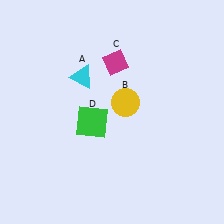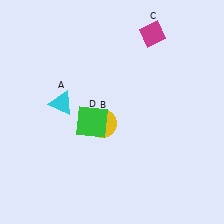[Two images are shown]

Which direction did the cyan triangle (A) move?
The cyan triangle (A) moved down.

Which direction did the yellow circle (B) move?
The yellow circle (B) moved left.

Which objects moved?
The objects that moved are: the cyan triangle (A), the yellow circle (B), the magenta diamond (C).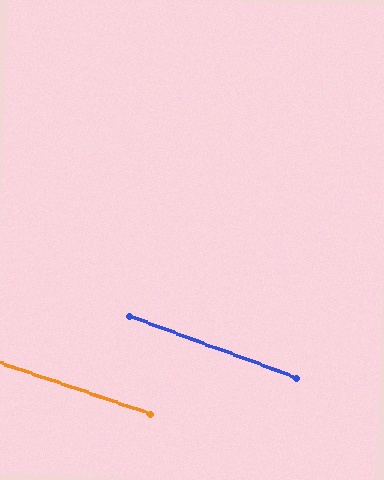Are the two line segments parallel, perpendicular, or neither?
Parallel — their directions differ by only 1.5°.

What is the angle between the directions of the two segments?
Approximately 2 degrees.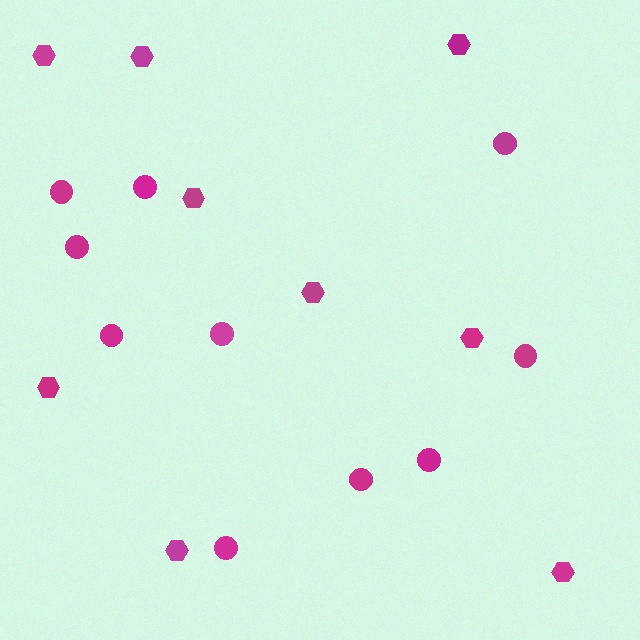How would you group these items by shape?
There are 2 groups: one group of circles (10) and one group of hexagons (9).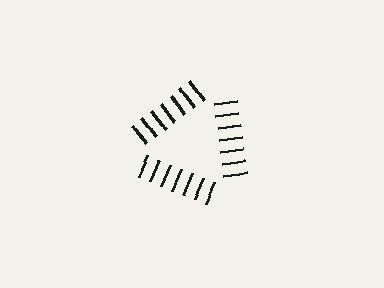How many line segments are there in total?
21 — 7 along each of the 3 edges.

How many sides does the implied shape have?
3 sides — the line-ends trace a triangle.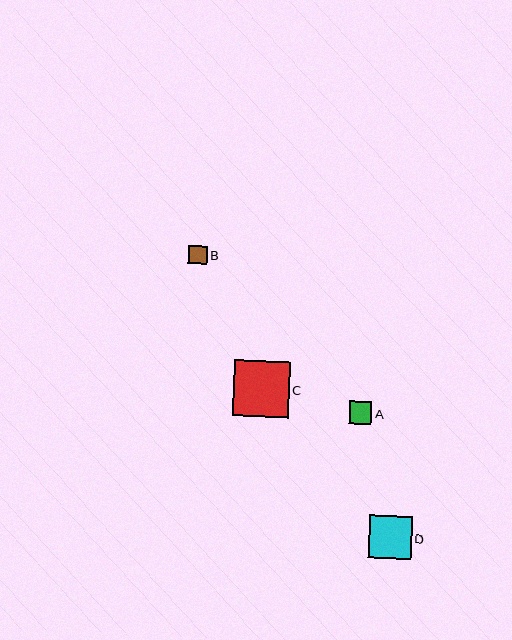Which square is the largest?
Square C is the largest with a size of approximately 56 pixels.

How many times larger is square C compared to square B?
Square C is approximately 3.0 times the size of square B.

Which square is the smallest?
Square B is the smallest with a size of approximately 18 pixels.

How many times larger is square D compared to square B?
Square D is approximately 2.3 times the size of square B.